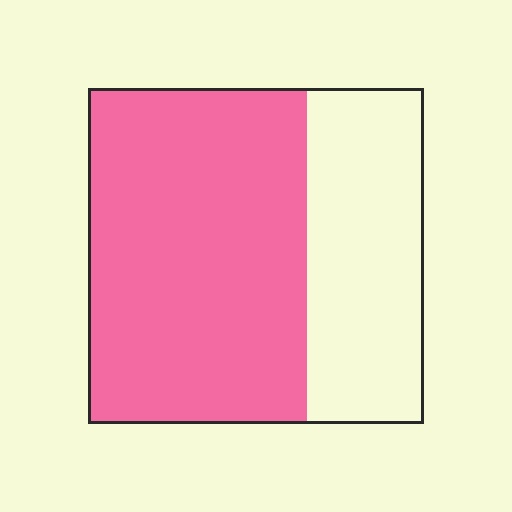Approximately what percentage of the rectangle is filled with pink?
Approximately 65%.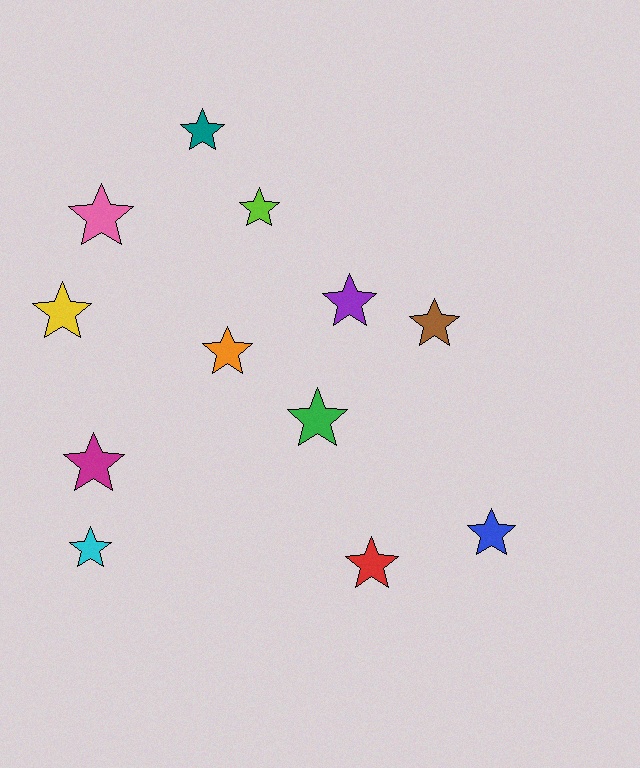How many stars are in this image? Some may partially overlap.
There are 12 stars.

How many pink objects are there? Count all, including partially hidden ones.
There is 1 pink object.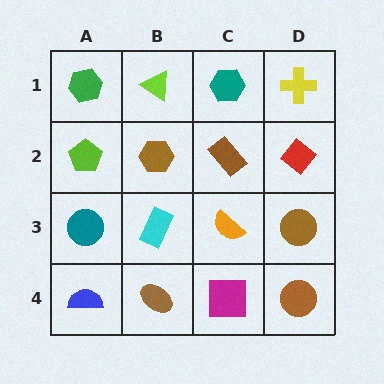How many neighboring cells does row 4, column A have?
2.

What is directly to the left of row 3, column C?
A cyan rectangle.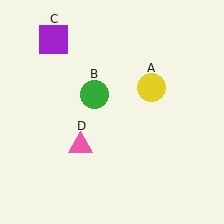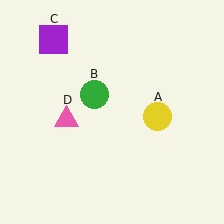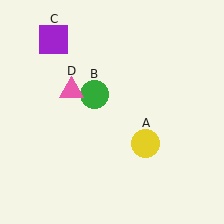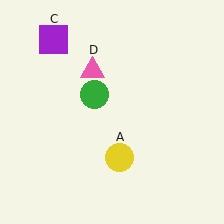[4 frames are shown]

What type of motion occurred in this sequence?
The yellow circle (object A), pink triangle (object D) rotated clockwise around the center of the scene.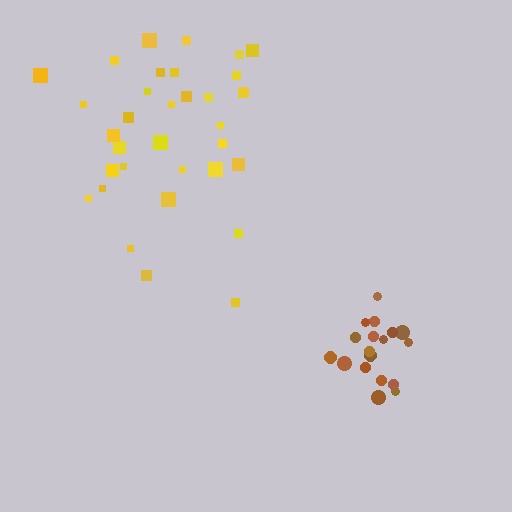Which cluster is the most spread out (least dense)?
Yellow.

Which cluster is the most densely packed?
Brown.